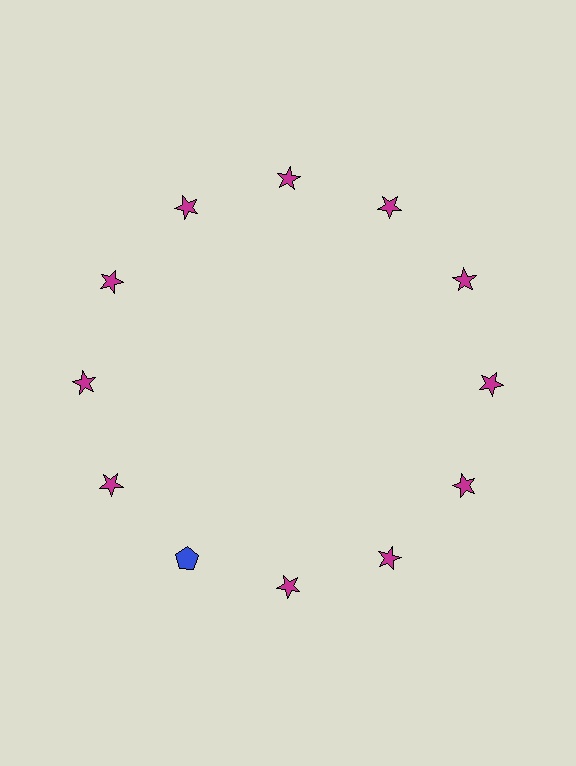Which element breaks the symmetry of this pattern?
The blue pentagon at roughly the 7 o'clock position breaks the symmetry. All other shapes are magenta stars.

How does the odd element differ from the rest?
It differs in both color (blue instead of magenta) and shape (pentagon instead of star).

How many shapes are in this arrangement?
There are 12 shapes arranged in a ring pattern.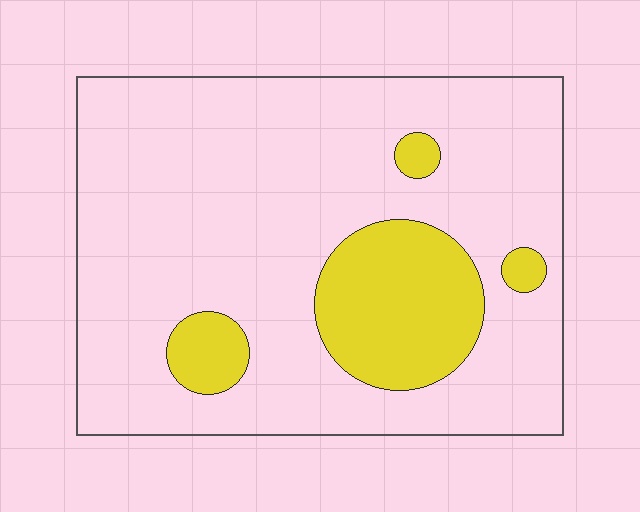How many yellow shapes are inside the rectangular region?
4.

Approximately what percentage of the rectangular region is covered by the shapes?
Approximately 20%.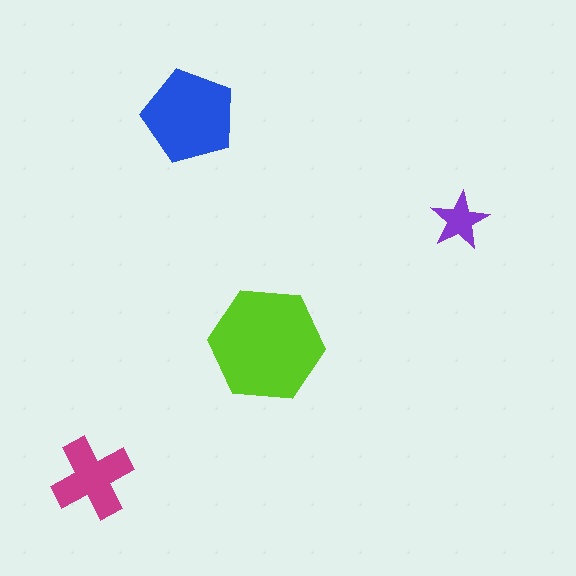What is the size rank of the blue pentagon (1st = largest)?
2nd.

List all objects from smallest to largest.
The purple star, the magenta cross, the blue pentagon, the lime hexagon.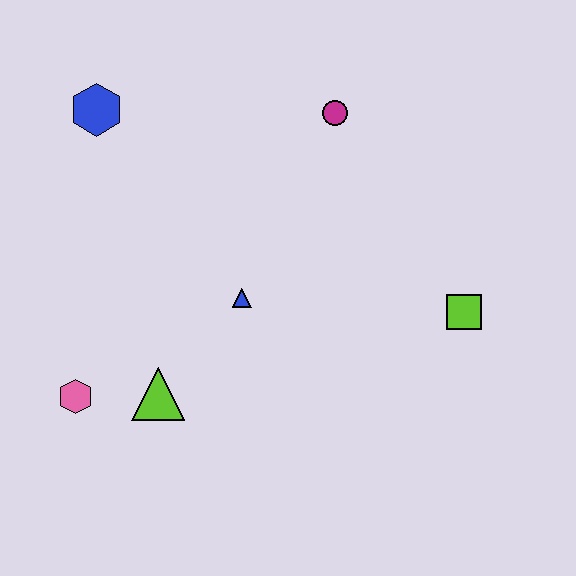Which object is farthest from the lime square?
The blue hexagon is farthest from the lime square.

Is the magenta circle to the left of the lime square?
Yes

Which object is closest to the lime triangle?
The pink hexagon is closest to the lime triangle.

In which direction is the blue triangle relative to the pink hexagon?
The blue triangle is to the right of the pink hexagon.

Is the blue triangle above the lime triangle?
Yes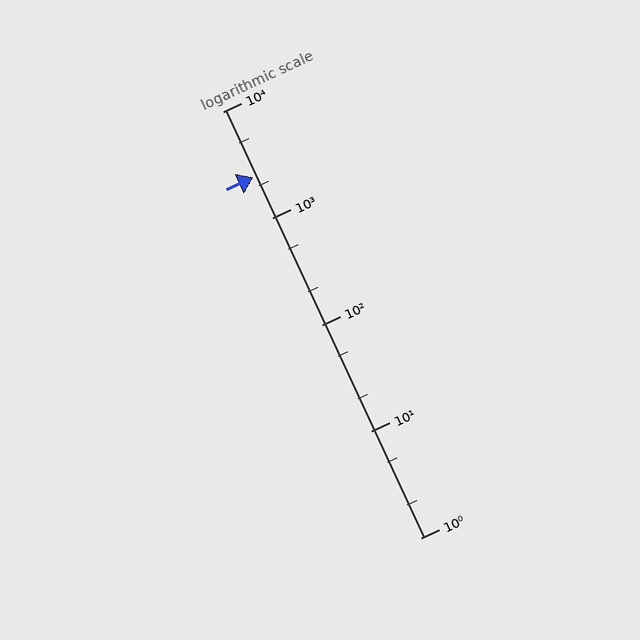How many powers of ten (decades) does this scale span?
The scale spans 4 decades, from 1 to 10000.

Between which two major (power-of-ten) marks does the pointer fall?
The pointer is between 1000 and 10000.